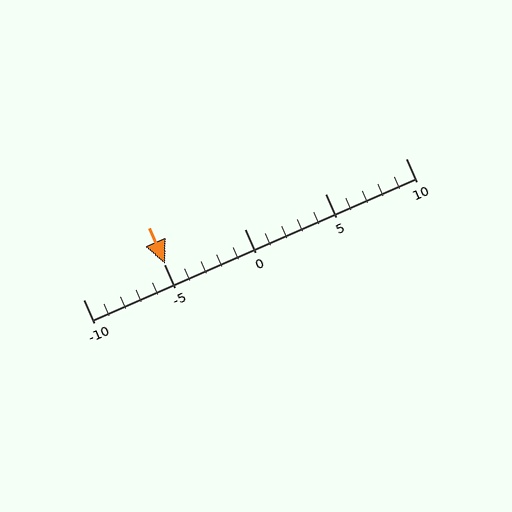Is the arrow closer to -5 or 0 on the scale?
The arrow is closer to -5.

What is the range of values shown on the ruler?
The ruler shows values from -10 to 10.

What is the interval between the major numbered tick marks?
The major tick marks are spaced 5 units apart.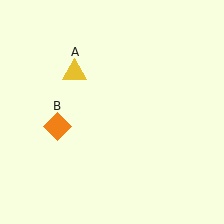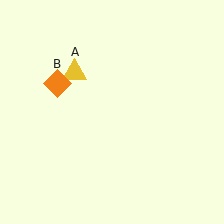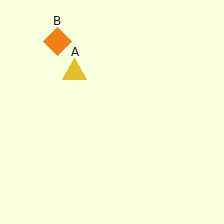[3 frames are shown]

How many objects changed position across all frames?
1 object changed position: orange diamond (object B).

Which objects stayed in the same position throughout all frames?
Yellow triangle (object A) remained stationary.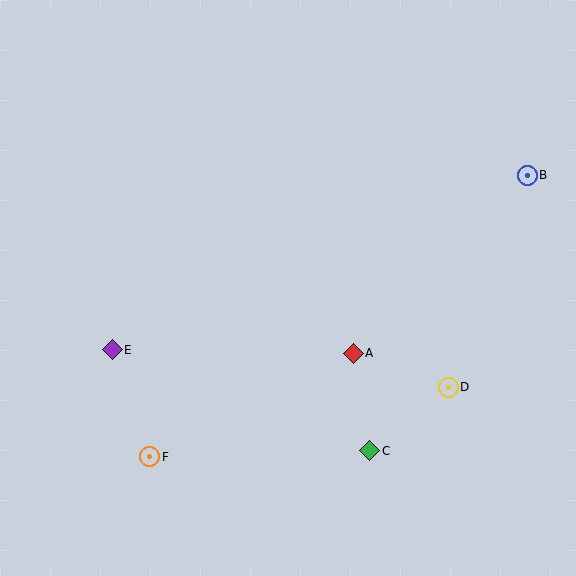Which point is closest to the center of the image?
Point A at (353, 353) is closest to the center.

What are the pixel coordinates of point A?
Point A is at (353, 353).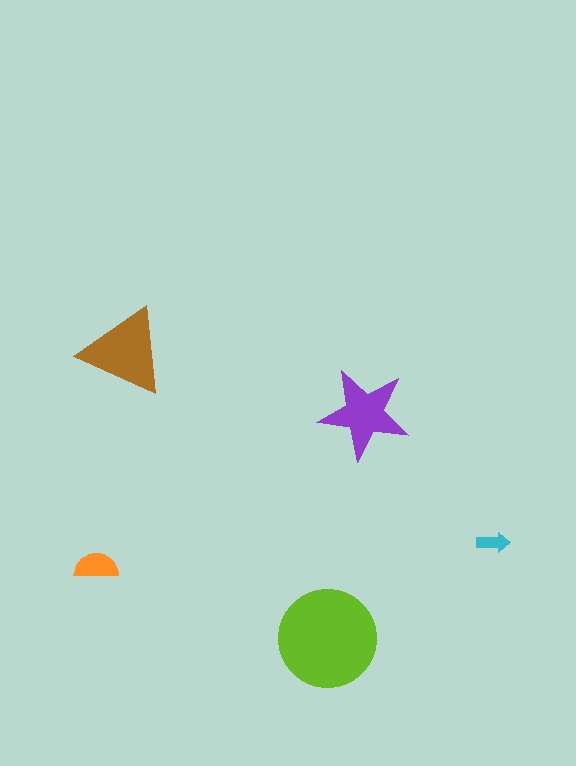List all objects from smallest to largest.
The cyan arrow, the orange semicircle, the purple star, the brown triangle, the lime circle.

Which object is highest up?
The brown triangle is topmost.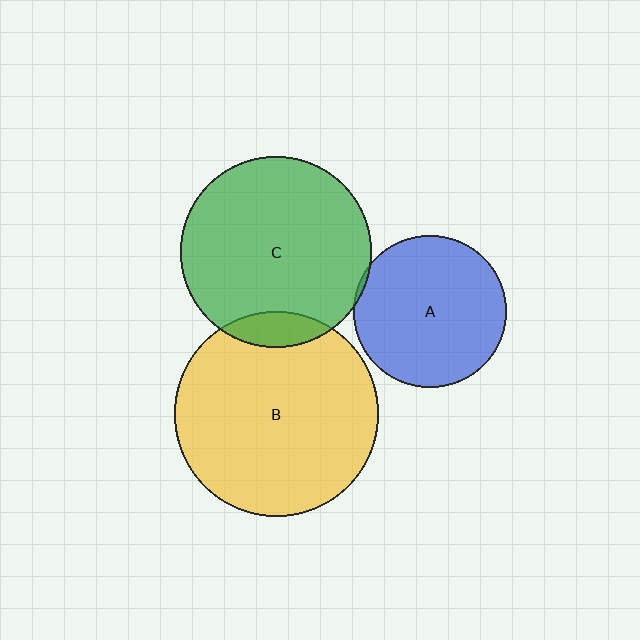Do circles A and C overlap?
Yes.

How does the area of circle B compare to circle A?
Approximately 1.8 times.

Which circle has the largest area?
Circle B (yellow).